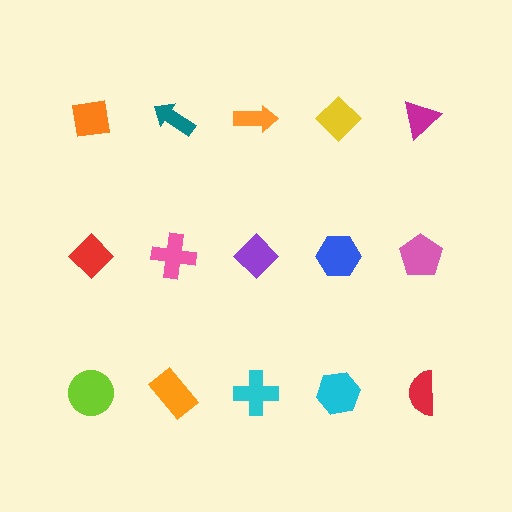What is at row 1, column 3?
An orange arrow.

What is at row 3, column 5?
A red semicircle.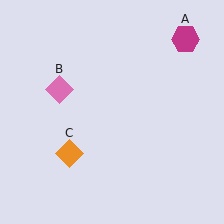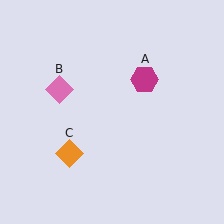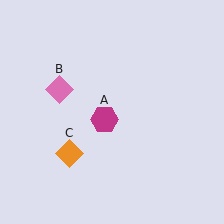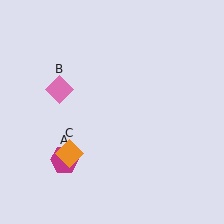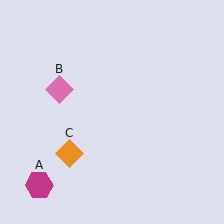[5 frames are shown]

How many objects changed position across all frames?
1 object changed position: magenta hexagon (object A).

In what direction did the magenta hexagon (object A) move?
The magenta hexagon (object A) moved down and to the left.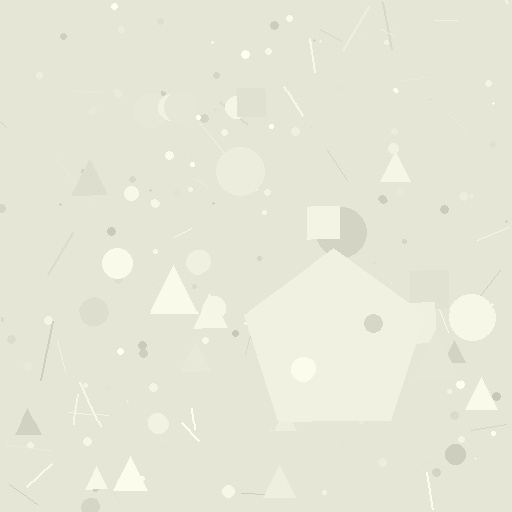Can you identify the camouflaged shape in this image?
The camouflaged shape is a pentagon.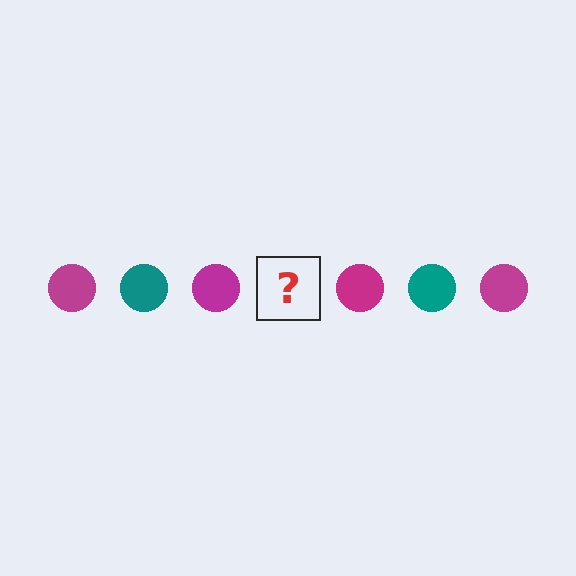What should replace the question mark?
The question mark should be replaced with a teal circle.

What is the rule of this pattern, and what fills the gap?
The rule is that the pattern cycles through magenta, teal circles. The gap should be filled with a teal circle.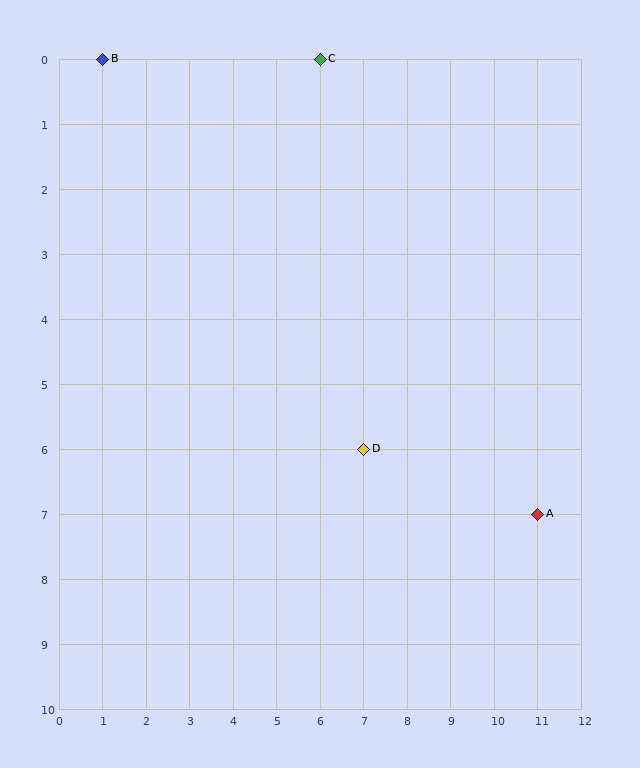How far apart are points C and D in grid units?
Points C and D are 1 column and 6 rows apart (about 6.1 grid units diagonally).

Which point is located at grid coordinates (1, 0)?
Point B is at (1, 0).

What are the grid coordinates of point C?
Point C is at grid coordinates (6, 0).